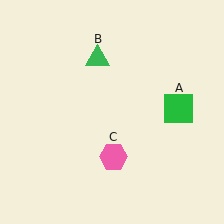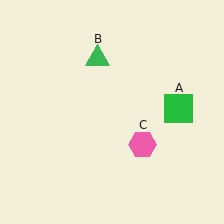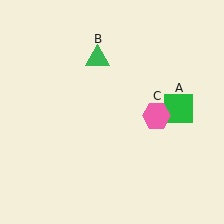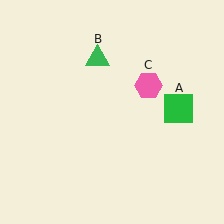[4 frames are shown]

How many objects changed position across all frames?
1 object changed position: pink hexagon (object C).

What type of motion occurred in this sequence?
The pink hexagon (object C) rotated counterclockwise around the center of the scene.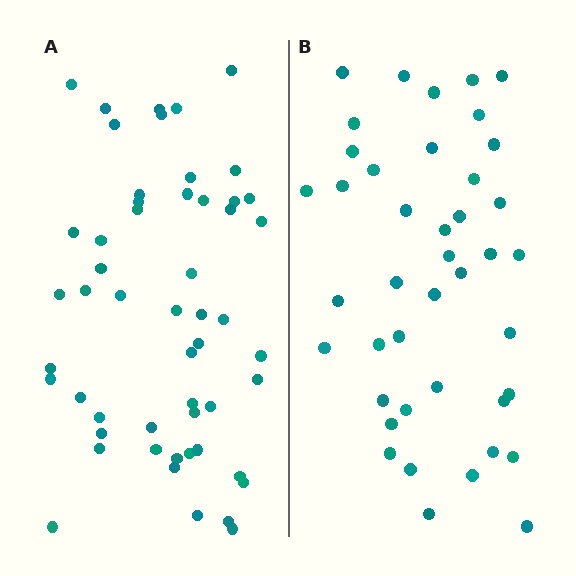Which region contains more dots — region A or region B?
Region A (the left region) has more dots.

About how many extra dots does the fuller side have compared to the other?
Region A has roughly 12 or so more dots than region B.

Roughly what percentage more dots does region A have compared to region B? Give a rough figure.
About 25% more.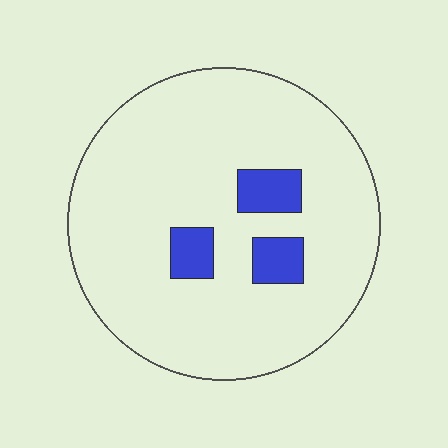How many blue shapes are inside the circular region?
3.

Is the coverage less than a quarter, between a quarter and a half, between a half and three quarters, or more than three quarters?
Less than a quarter.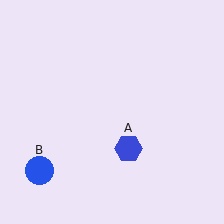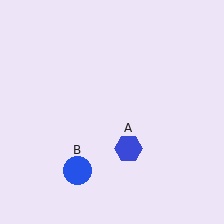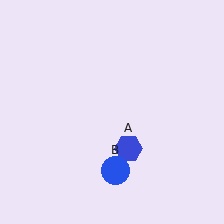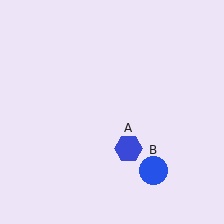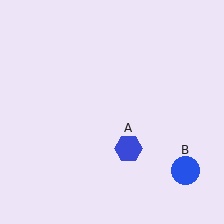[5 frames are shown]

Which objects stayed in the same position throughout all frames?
Blue hexagon (object A) remained stationary.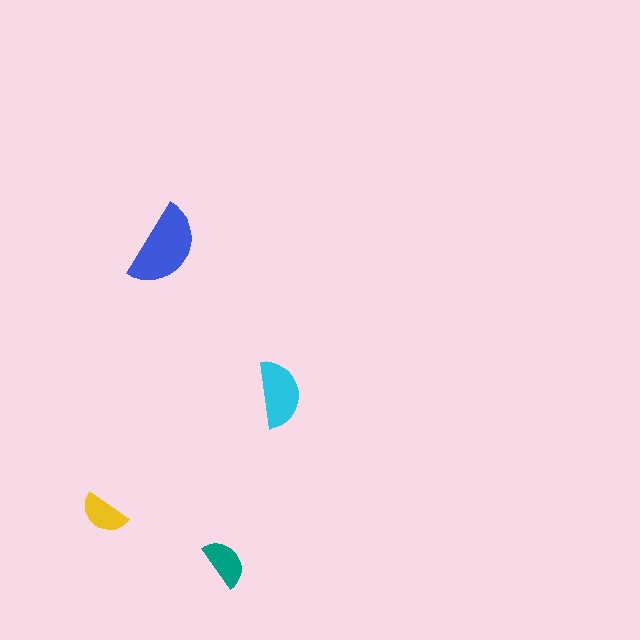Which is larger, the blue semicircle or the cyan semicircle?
The blue one.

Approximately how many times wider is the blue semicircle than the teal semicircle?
About 1.5 times wider.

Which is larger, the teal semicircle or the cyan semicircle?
The cyan one.